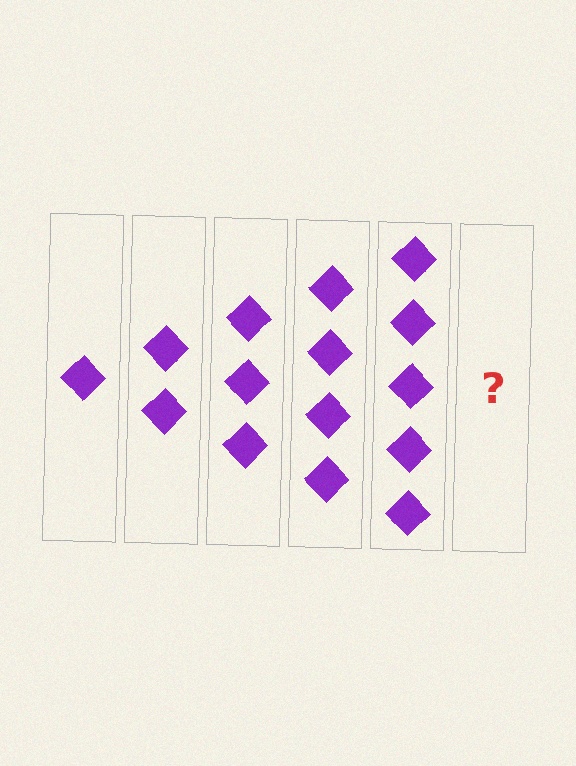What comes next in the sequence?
The next element should be 6 diamonds.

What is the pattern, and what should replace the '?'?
The pattern is that each step adds one more diamond. The '?' should be 6 diamonds.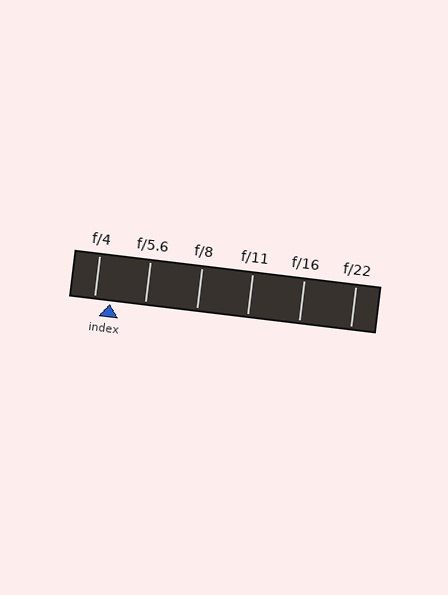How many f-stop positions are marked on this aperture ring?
There are 6 f-stop positions marked.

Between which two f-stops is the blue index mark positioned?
The index mark is between f/4 and f/5.6.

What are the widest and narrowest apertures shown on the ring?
The widest aperture shown is f/4 and the narrowest is f/22.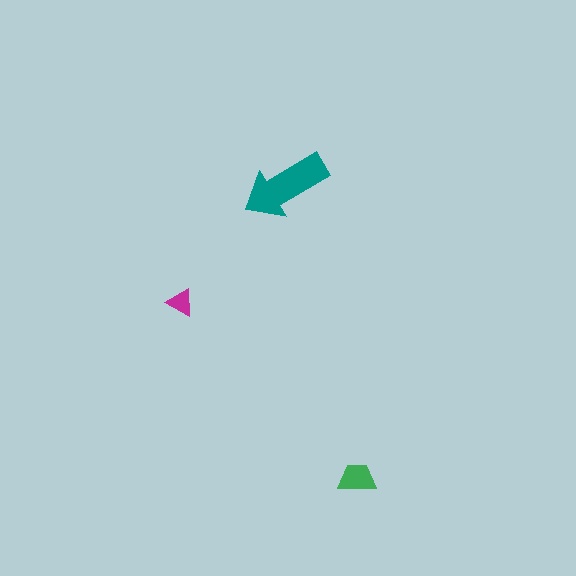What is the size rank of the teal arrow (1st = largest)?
1st.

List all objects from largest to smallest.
The teal arrow, the green trapezoid, the magenta triangle.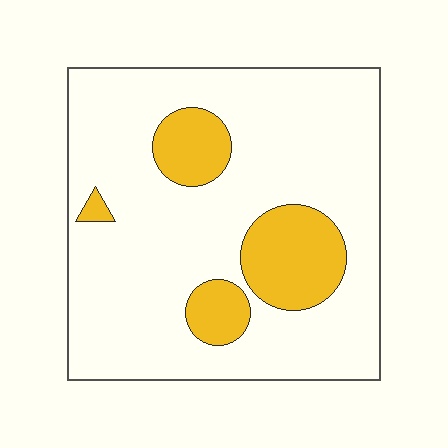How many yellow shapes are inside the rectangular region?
4.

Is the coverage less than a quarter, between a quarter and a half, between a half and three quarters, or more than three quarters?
Less than a quarter.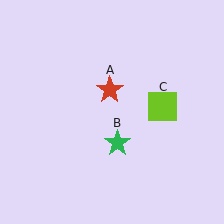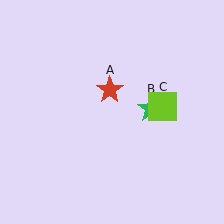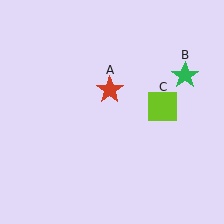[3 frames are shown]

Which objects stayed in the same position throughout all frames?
Red star (object A) and lime square (object C) remained stationary.